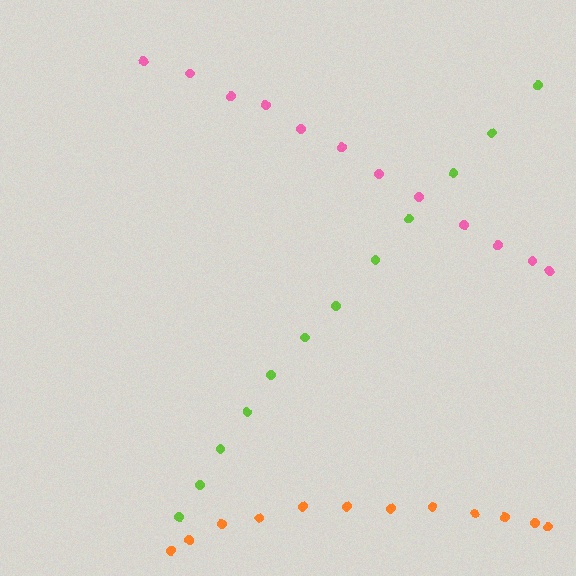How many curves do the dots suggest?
There are 3 distinct paths.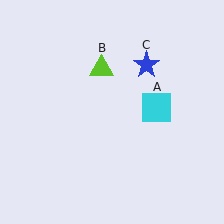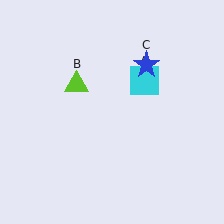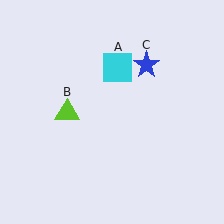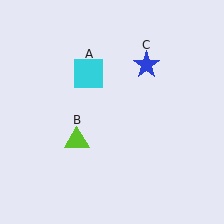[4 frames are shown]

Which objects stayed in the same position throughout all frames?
Blue star (object C) remained stationary.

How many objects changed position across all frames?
2 objects changed position: cyan square (object A), lime triangle (object B).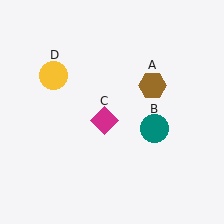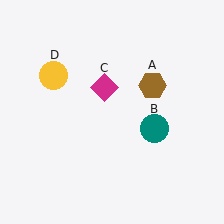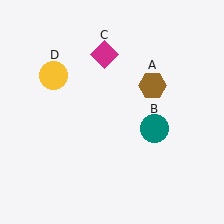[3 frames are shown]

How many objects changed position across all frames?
1 object changed position: magenta diamond (object C).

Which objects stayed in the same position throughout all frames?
Brown hexagon (object A) and teal circle (object B) and yellow circle (object D) remained stationary.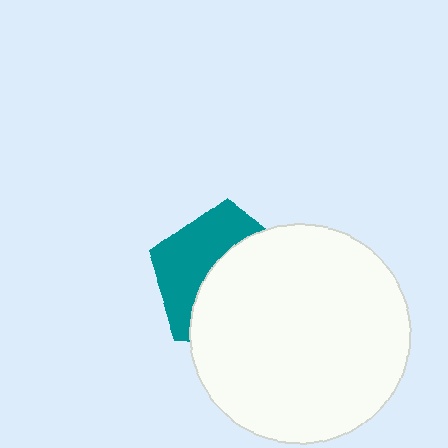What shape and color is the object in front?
The object in front is a white circle.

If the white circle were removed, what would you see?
You would see the complete teal pentagon.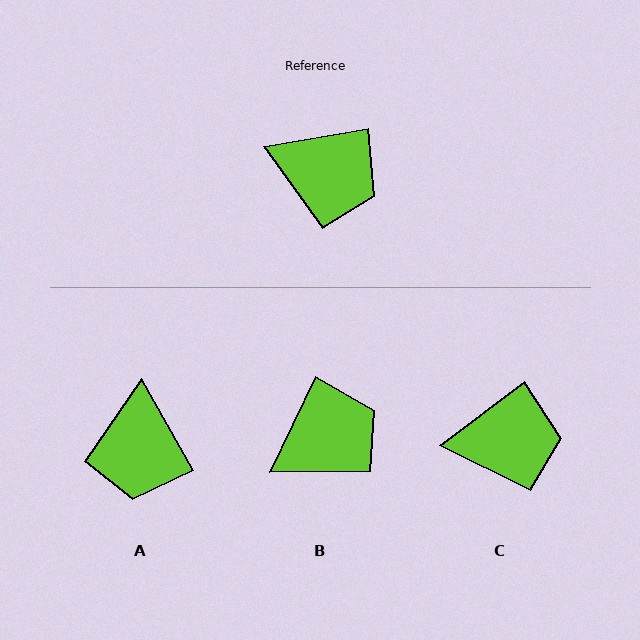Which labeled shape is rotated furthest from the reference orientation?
A, about 70 degrees away.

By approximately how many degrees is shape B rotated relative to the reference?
Approximately 54 degrees counter-clockwise.